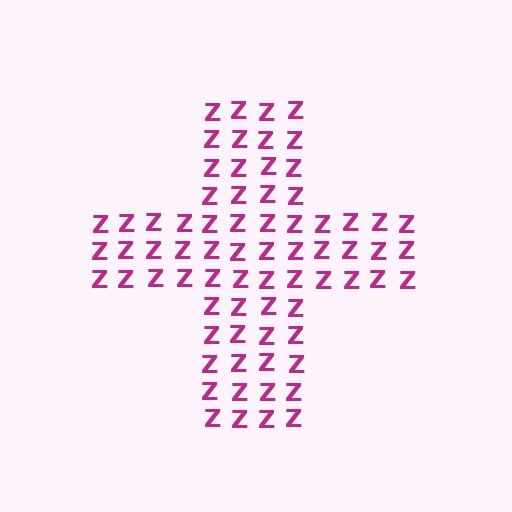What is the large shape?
The large shape is a cross.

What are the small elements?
The small elements are letter Z's.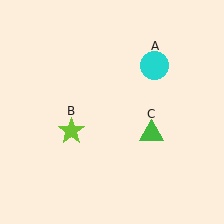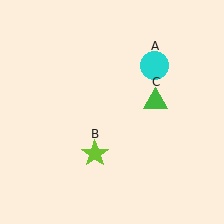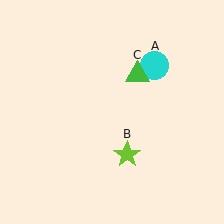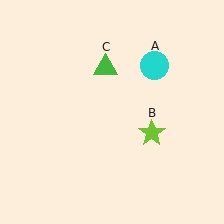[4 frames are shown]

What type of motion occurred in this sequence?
The lime star (object B), green triangle (object C) rotated counterclockwise around the center of the scene.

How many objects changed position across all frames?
2 objects changed position: lime star (object B), green triangle (object C).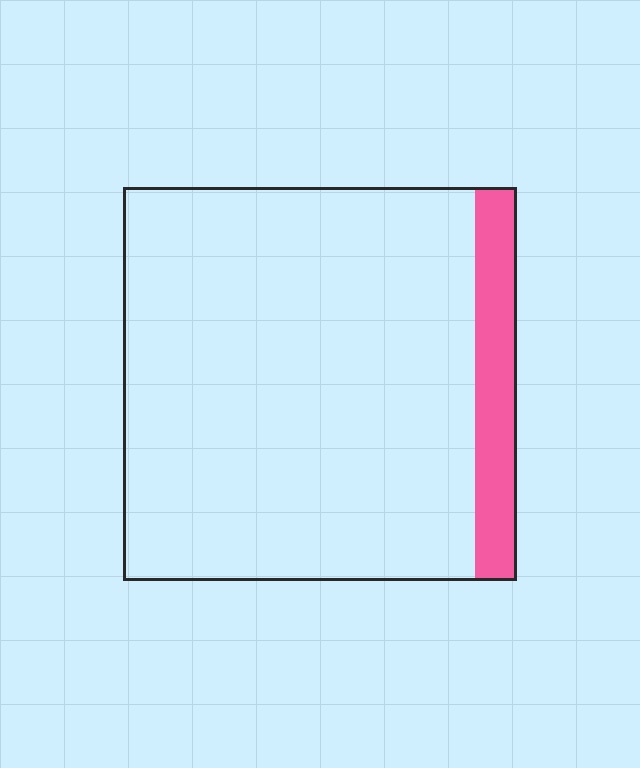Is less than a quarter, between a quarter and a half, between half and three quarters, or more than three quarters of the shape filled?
Less than a quarter.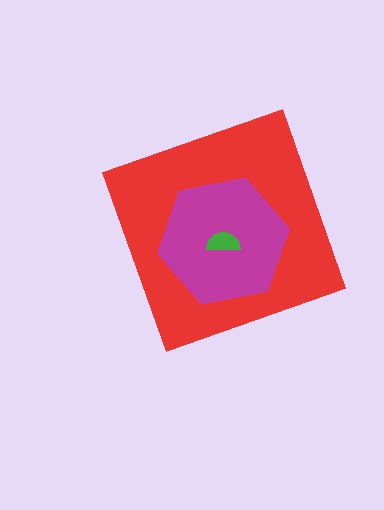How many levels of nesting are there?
3.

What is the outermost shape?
The red diamond.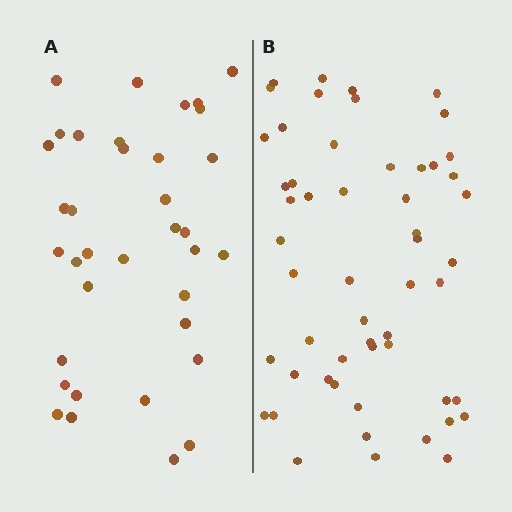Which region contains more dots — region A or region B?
Region B (the right region) has more dots.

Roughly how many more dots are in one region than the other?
Region B has approximately 20 more dots than region A.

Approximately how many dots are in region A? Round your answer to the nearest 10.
About 40 dots. (The exact count is 36, which rounds to 40.)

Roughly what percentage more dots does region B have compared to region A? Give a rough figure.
About 50% more.